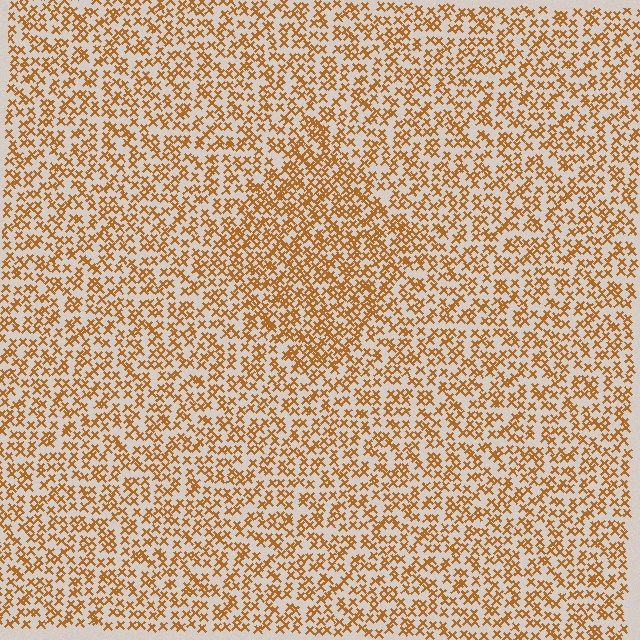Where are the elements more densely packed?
The elements are more densely packed inside the diamond boundary.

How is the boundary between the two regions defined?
The boundary is defined by a change in element density (approximately 1.5x ratio). All elements are the same color, size, and shape.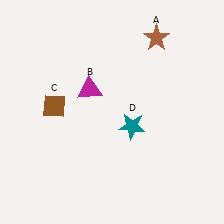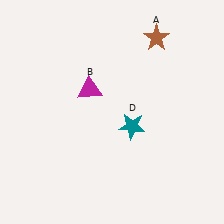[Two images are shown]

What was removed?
The brown diamond (C) was removed in Image 2.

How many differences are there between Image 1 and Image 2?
There is 1 difference between the two images.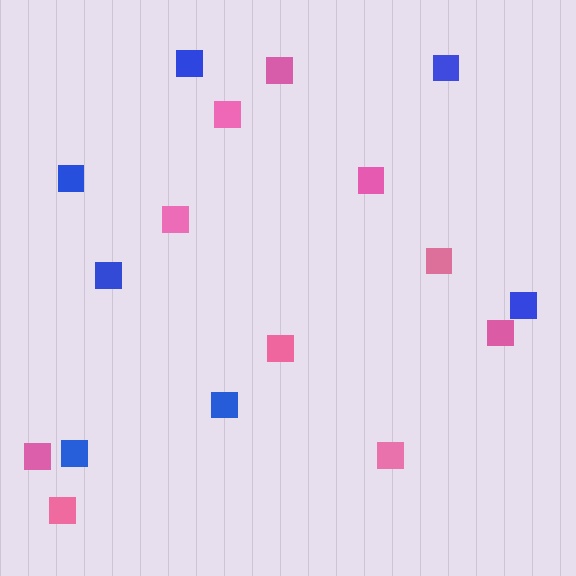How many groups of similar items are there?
There are 2 groups: one group of blue squares (7) and one group of pink squares (10).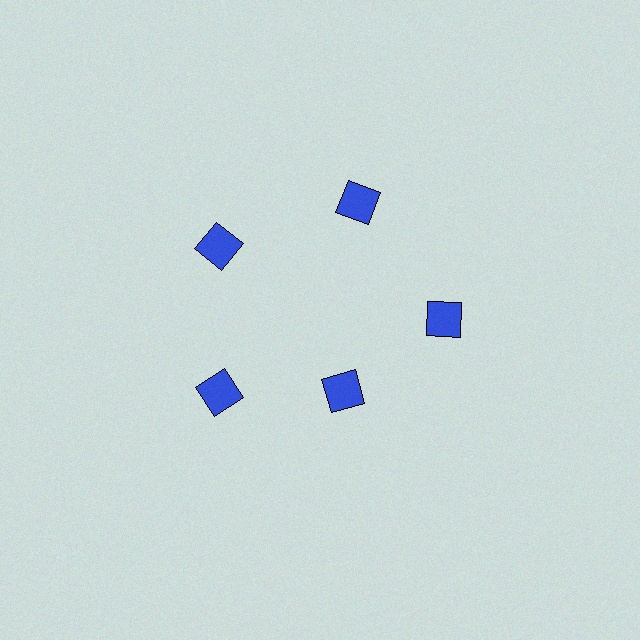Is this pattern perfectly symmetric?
No. The 5 blue squares are arranged in a ring, but one element near the 5 o'clock position is pulled inward toward the center, breaking the 5-fold rotational symmetry.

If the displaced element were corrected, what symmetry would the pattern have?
It would have 5-fold rotational symmetry — the pattern would map onto itself every 72 degrees.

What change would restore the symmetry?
The symmetry would be restored by moving it outward, back onto the ring so that all 5 squares sit at equal angles and equal distance from the center.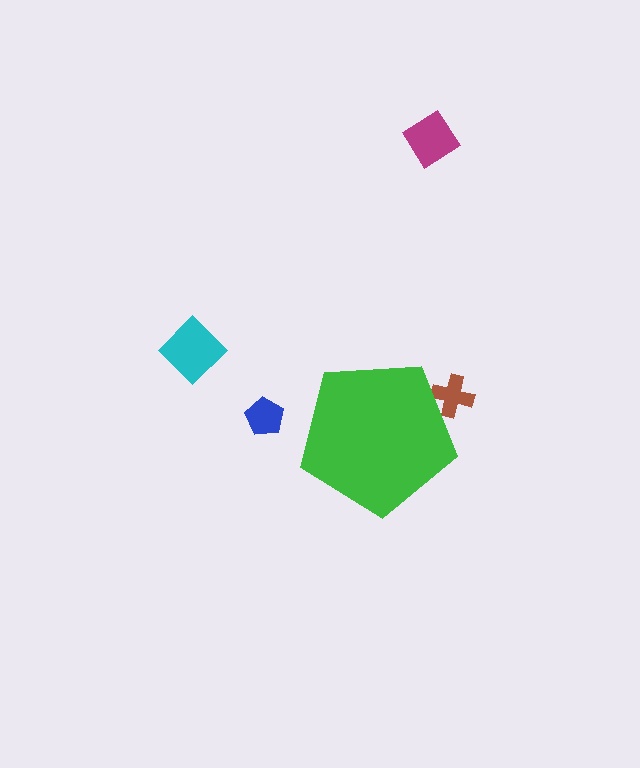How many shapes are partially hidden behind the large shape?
1 shape is partially hidden.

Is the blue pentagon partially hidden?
No, the blue pentagon is fully visible.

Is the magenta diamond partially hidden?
No, the magenta diamond is fully visible.